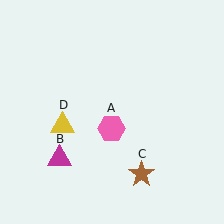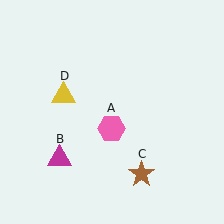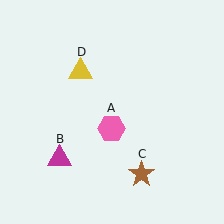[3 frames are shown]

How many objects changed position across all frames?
1 object changed position: yellow triangle (object D).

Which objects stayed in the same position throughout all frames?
Pink hexagon (object A) and magenta triangle (object B) and brown star (object C) remained stationary.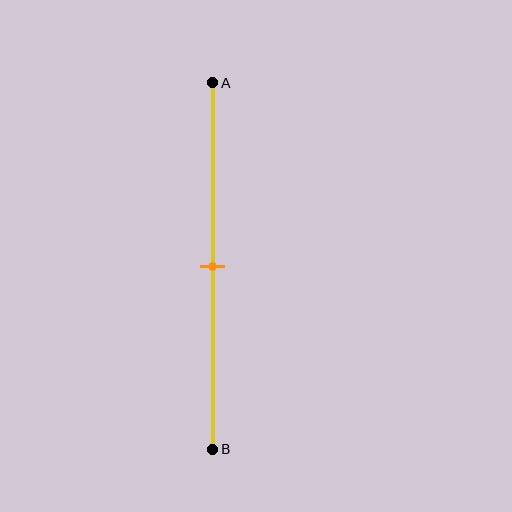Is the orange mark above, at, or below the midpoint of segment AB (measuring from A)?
The orange mark is approximately at the midpoint of segment AB.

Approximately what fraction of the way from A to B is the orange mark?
The orange mark is approximately 50% of the way from A to B.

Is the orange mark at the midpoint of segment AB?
Yes, the mark is approximately at the midpoint.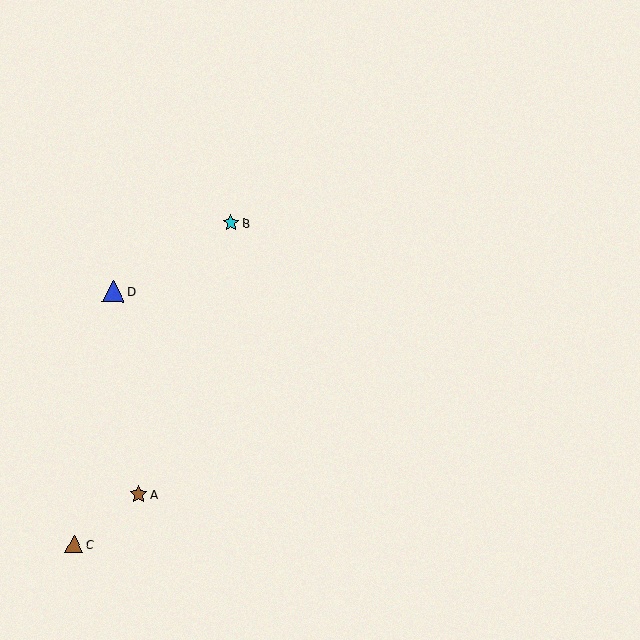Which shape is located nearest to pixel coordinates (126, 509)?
The brown star (labeled A) at (139, 494) is nearest to that location.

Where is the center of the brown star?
The center of the brown star is at (139, 494).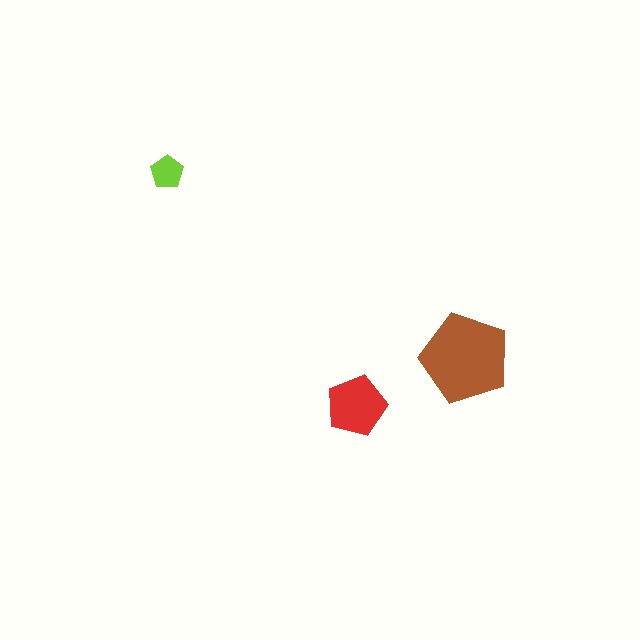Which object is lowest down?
The red pentagon is bottommost.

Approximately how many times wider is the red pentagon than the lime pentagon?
About 2 times wider.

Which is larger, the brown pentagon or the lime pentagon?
The brown one.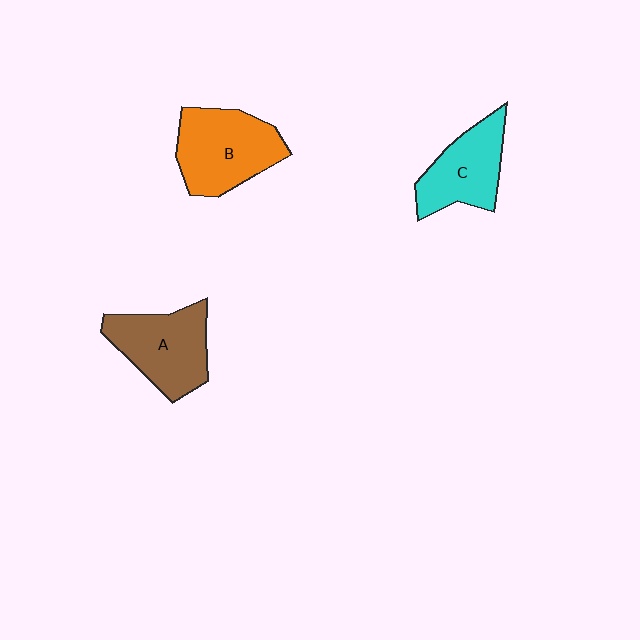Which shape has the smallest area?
Shape C (cyan).